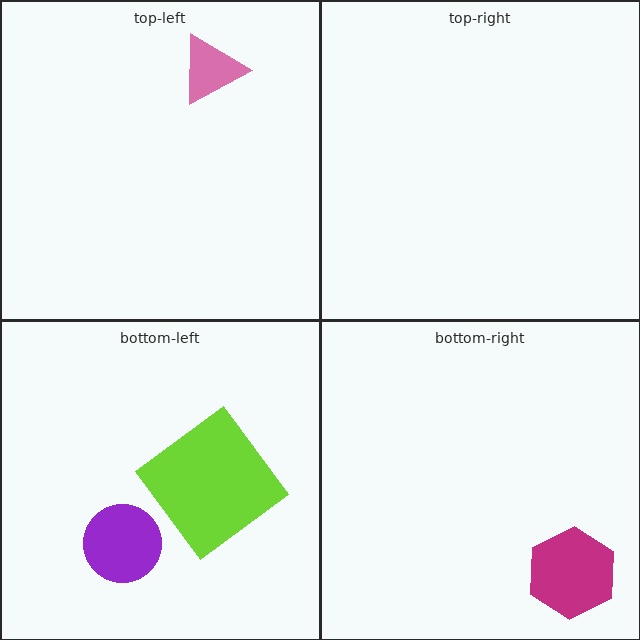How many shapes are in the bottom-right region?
1.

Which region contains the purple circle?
The bottom-left region.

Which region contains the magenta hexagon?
The bottom-right region.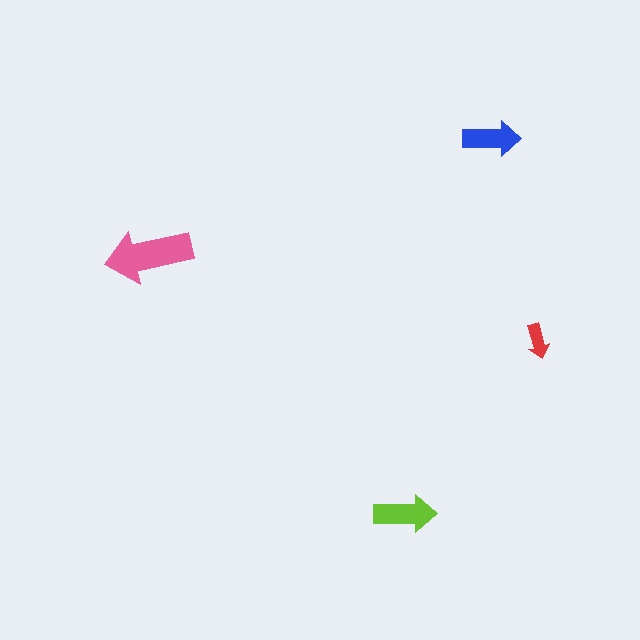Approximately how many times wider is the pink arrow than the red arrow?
About 2.5 times wider.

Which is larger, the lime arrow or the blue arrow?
The lime one.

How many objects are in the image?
There are 4 objects in the image.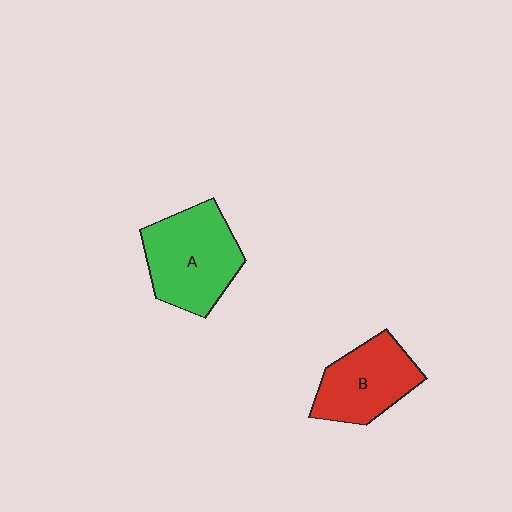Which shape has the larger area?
Shape A (green).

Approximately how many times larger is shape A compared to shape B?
Approximately 1.2 times.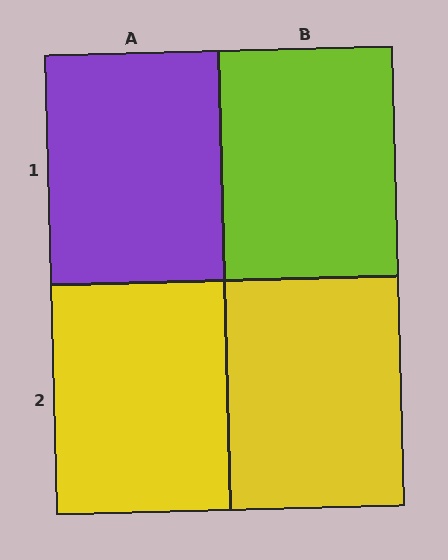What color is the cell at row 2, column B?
Yellow.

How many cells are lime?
1 cell is lime.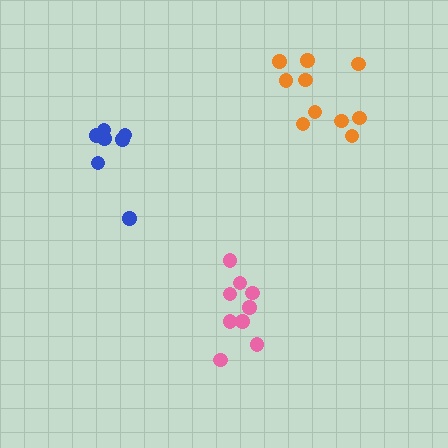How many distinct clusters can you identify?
There are 3 distinct clusters.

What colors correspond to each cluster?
The clusters are colored: blue, orange, pink.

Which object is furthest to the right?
The orange cluster is rightmost.